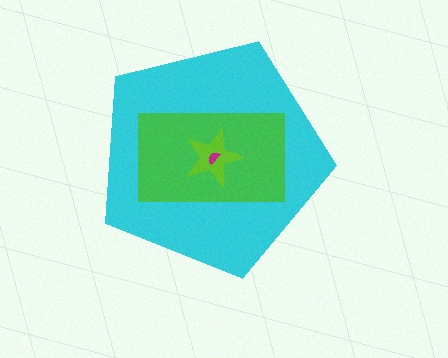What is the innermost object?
The magenta semicircle.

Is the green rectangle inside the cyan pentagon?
Yes.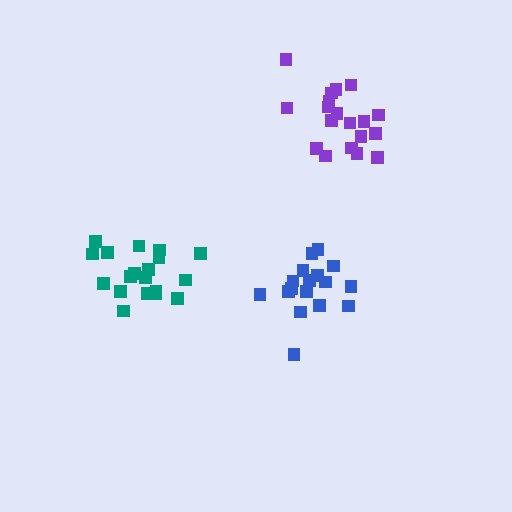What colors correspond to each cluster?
The clusters are colored: blue, teal, purple.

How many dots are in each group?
Group 1: 17 dots, Group 2: 19 dots, Group 3: 19 dots (55 total).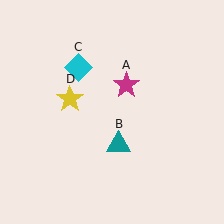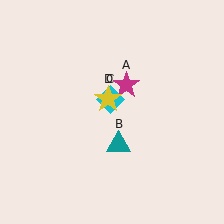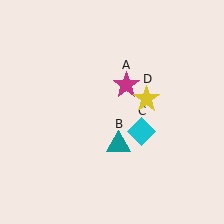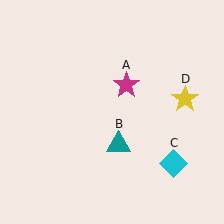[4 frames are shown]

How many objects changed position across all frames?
2 objects changed position: cyan diamond (object C), yellow star (object D).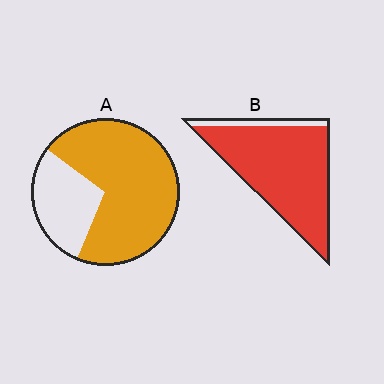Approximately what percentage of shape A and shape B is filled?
A is approximately 70% and B is approximately 90%.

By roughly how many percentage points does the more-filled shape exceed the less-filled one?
By roughly 20 percentage points (B over A).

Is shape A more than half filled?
Yes.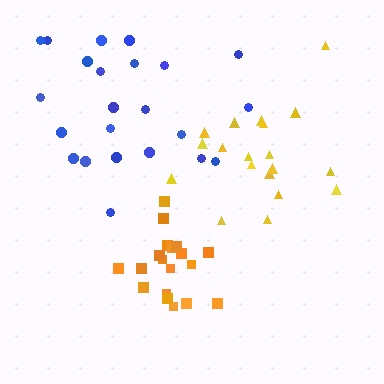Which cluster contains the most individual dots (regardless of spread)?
Blue (23).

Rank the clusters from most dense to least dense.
orange, yellow, blue.